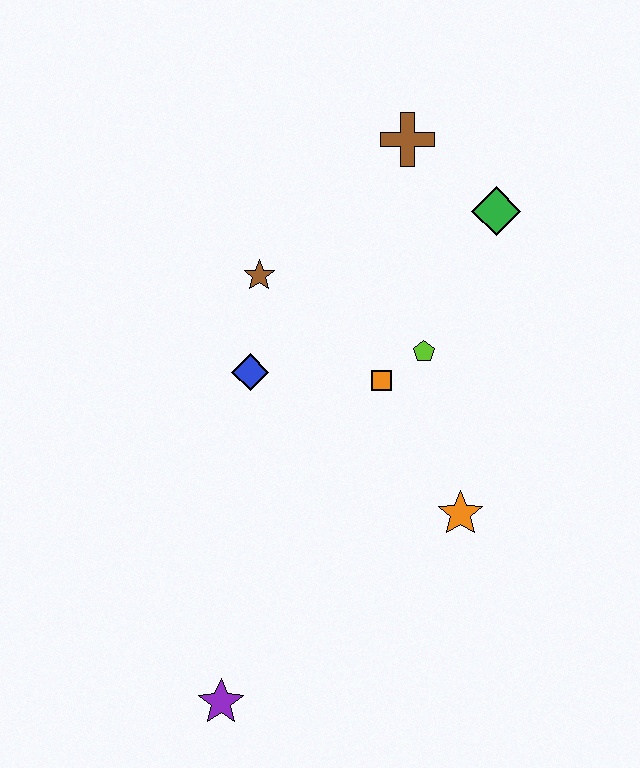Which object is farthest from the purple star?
The brown cross is farthest from the purple star.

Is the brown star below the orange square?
No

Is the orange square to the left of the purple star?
No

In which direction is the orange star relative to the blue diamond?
The orange star is to the right of the blue diamond.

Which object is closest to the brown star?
The blue diamond is closest to the brown star.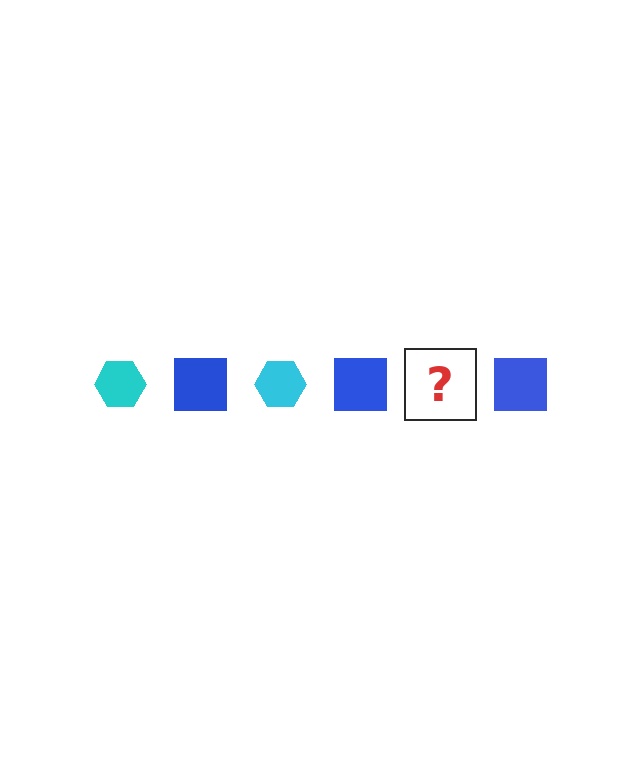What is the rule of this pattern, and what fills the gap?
The rule is that the pattern alternates between cyan hexagon and blue square. The gap should be filled with a cyan hexagon.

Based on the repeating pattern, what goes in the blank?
The blank should be a cyan hexagon.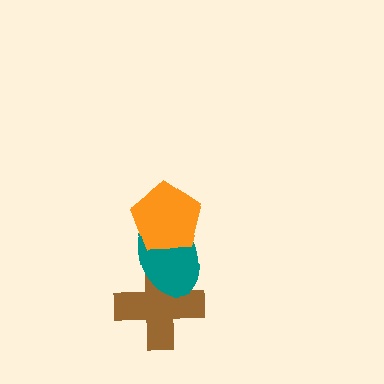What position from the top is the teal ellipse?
The teal ellipse is 2nd from the top.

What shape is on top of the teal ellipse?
The orange pentagon is on top of the teal ellipse.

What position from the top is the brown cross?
The brown cross is 3rd from the top.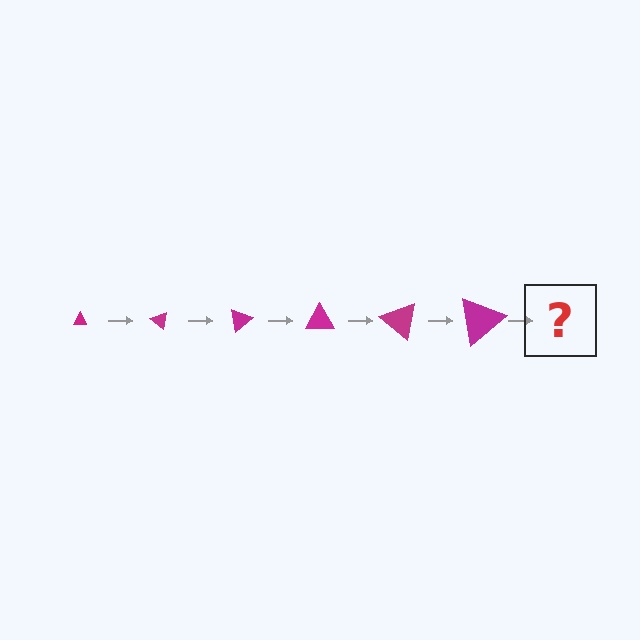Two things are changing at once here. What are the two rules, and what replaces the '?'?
The two rules are that the triangle grows larger each step and it rotates 40 degrees each step. The '?' should be a triangle, larger than the previous one and rotated 240 degrees from the start.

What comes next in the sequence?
The next element should be a triangle, larger than the previous one and rotated 240 degrees from the start.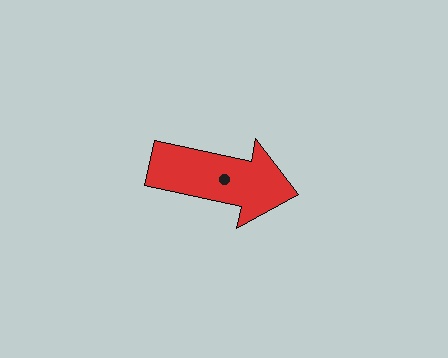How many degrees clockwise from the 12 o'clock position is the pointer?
Approximately 102 degrees.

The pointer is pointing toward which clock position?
Roughly 3 o'clock.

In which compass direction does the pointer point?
East.